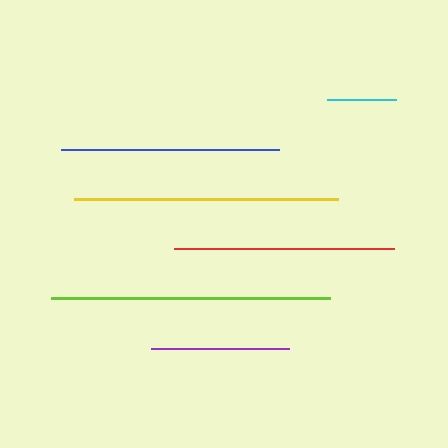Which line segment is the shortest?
The cyan line is the shortest at approximately 69 pixels.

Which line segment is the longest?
The lime line is the longest at approximately 279 pixels.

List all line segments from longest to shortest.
From longest to shortest: lime, yellow, red, blue, purple, cyan.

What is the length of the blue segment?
The blue segment is approximately 218 pixels long.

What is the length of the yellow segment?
The yellow segment is approximately 264 pixels long.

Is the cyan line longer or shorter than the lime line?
The lime line is longer than the cyan line.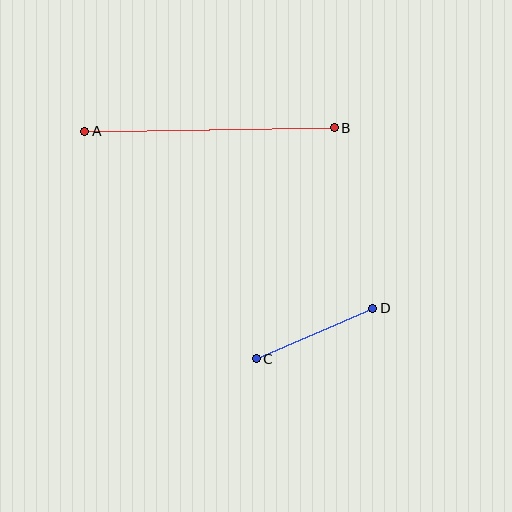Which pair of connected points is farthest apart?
Points A and B are farthest apart.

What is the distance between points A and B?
The distance is approximately 250 pixels.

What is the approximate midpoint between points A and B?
The midpoint is at approximately (210, 130) pixels.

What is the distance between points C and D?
The distance is approximately 127 pixels.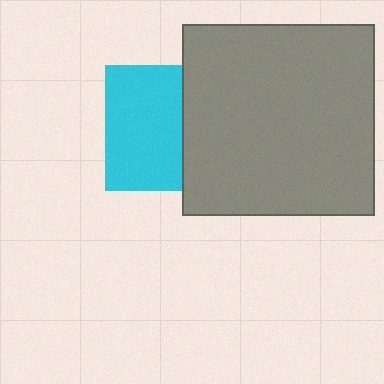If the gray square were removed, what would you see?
You would see the complete cyan square.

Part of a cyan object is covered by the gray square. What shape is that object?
It is a square.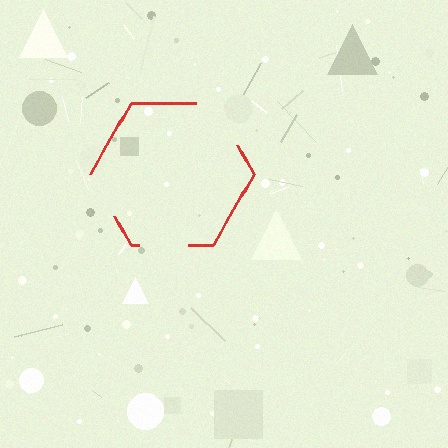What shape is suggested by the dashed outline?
The dashed outline suggests a hexagon.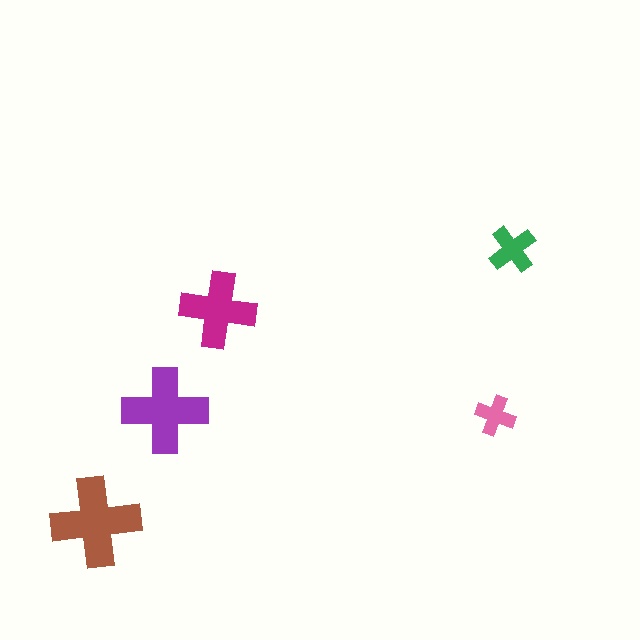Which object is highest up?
The green cross is topmost.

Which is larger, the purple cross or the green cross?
The purple one.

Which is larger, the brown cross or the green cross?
The brown one.